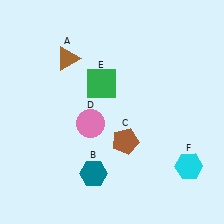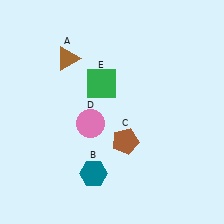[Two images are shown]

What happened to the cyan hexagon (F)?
The cyan hexagon (F) was removed in Image 2. It was in the bottom-right area of Image 1.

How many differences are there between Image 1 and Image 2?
There is 1 difference between the two images.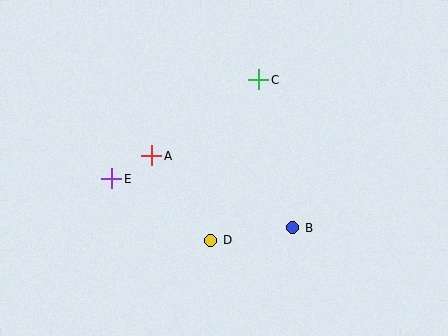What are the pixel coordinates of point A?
Point A is at (152, 156).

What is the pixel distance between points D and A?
The distance between D and A is 103 pixels.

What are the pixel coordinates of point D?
Point D is at (211, 240).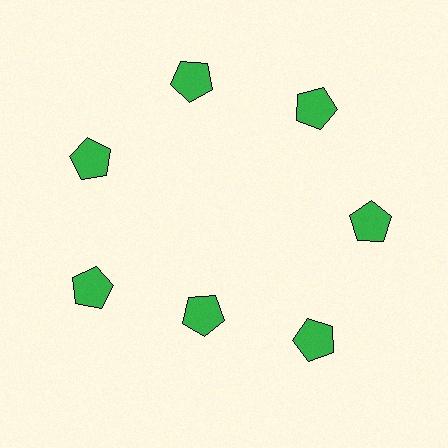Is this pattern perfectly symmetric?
No. The 7 green pentagons are arranged in a ring, but one element near the 6 o'clock position is pulled inward toward the center, breaking the 7-fold rotational symmetry.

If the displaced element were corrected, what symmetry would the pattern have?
It would have 7-fold rotational symmetry — the pattern would map onto itself every 51 degrees.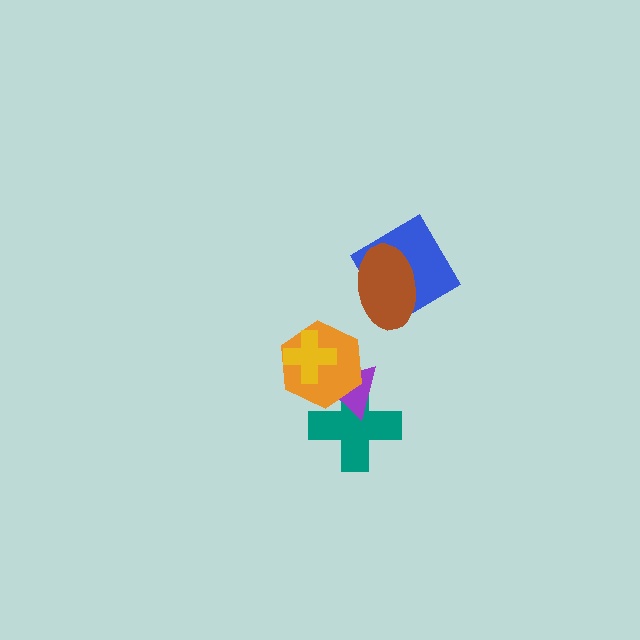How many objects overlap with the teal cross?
2 objects overlap with the teal cross.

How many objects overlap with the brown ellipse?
1 object overlaps with the brown ellipse.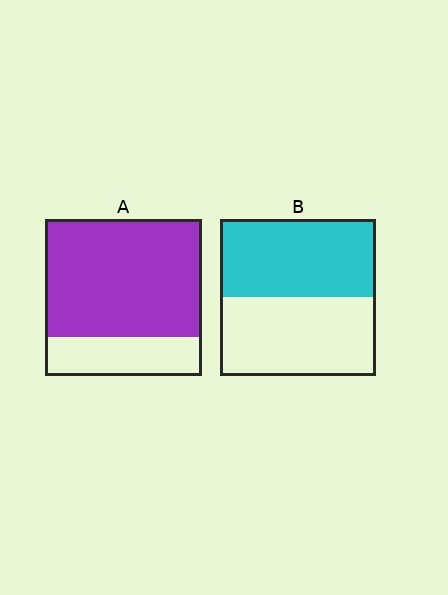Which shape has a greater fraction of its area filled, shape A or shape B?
Shape A.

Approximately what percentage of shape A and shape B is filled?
A is approximately 75% and B is approximately 50%.